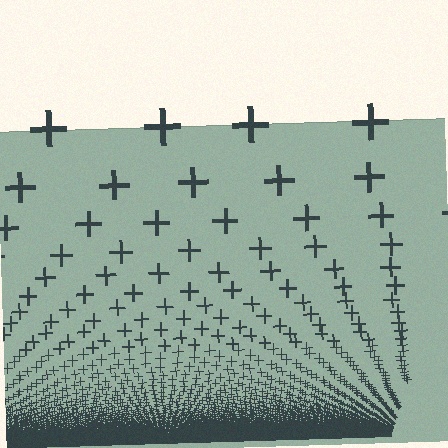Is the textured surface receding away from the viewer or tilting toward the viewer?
The surface appears to tilt toward the viewer. Texture elements get larger and sparser toward the top.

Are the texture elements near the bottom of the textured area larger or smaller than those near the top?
Smaller. The gradient is inverted — elements near the bottom are smaller and denser.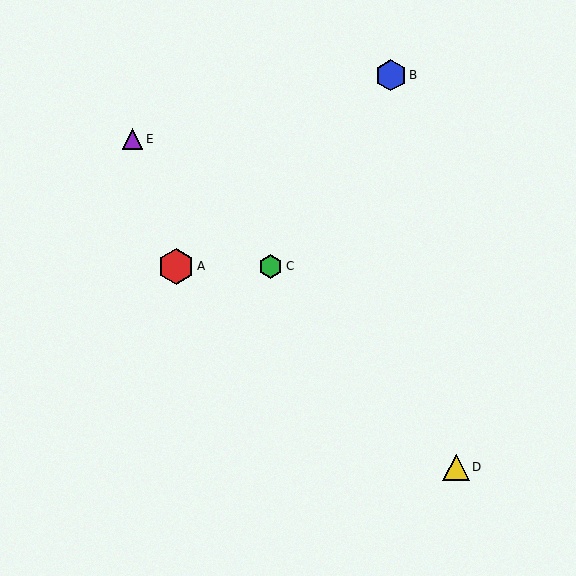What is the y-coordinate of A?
Object A is at y≈266.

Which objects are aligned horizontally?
Objects A, C are aligned horizontally.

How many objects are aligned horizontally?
2 objects (A, C) are aligned horizontally.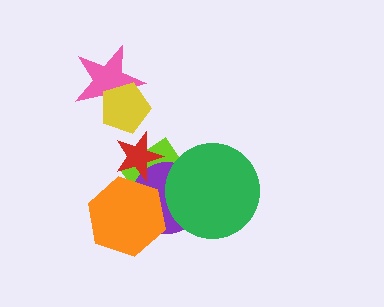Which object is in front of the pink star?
The yellow pentagon is in front of the pink star.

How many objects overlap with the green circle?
2 objects overlap with the green circle.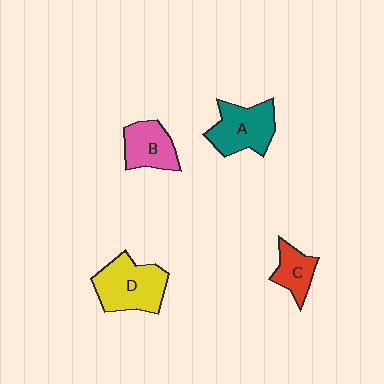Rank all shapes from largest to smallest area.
From largest to smallest: D (yellow), A (teal), B (pink), C (red).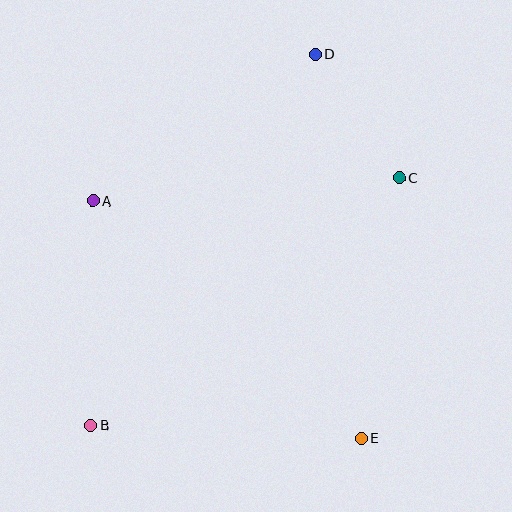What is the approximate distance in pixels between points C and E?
The distance between C and E is approximately 264 pixels.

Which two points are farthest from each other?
Points B and D are farthest from each other.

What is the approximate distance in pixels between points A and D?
The distance between A and D is approximately 267 pixels.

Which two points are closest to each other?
Points C and D are closest to each other.